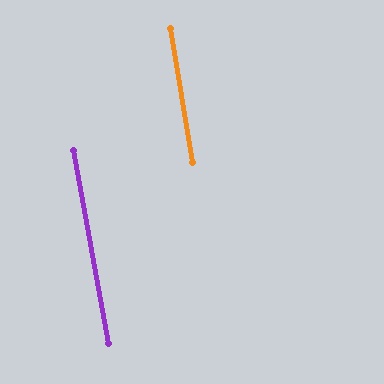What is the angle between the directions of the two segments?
Approximately 1 degree.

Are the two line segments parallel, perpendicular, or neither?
Parallel — their directions differ by only 1.0°.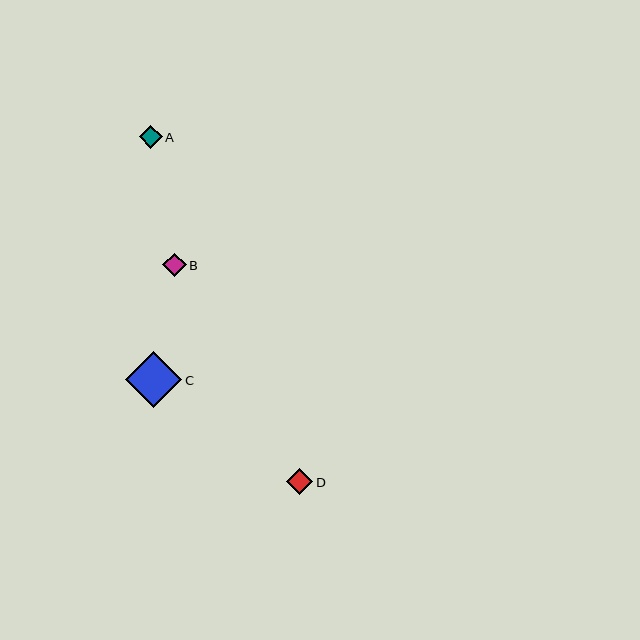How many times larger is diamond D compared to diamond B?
Diamond D is approximately 1.2 times the size of diamond B.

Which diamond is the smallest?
Diamond B is the smallest with a size of approximately 23 pixels.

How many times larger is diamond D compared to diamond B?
Diamond D is approximately 1.2 times the size of diamond B.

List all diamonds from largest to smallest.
From largest to smallest: C, D, A, B.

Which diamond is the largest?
Diamond C is the largest with a size of approximately 56 pixels.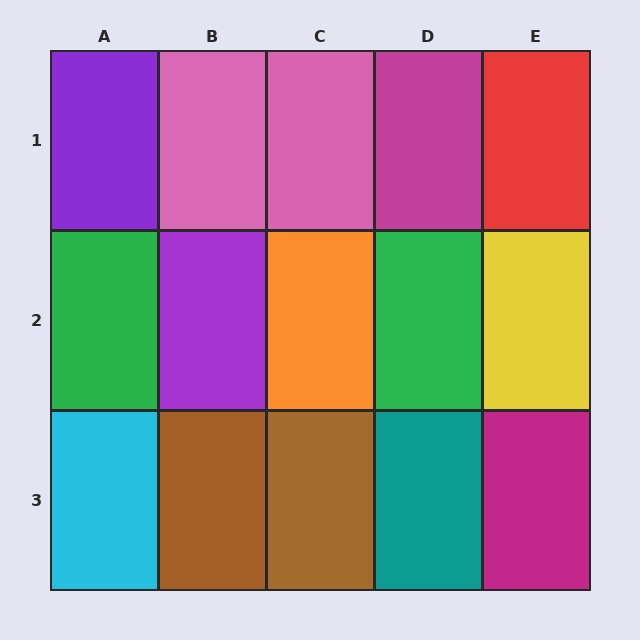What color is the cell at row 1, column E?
Red.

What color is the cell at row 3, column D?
Teal.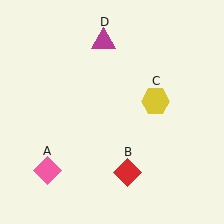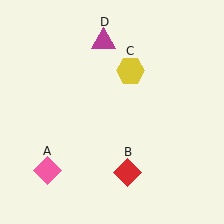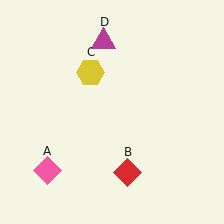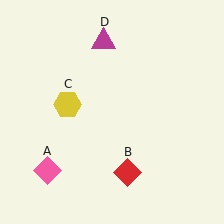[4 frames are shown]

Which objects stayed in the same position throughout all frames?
Pink diamond (object A) and red diamond (object B) and magenta triangle (object D) remained stationary.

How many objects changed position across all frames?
1 object changed position: yellow hexagon (object C).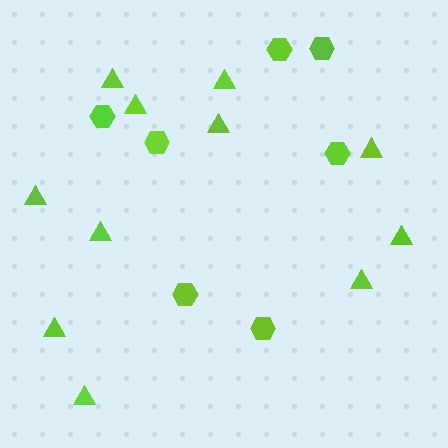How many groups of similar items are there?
There are 2 groups: one group of triangles (11) and one group of hexagons (7).